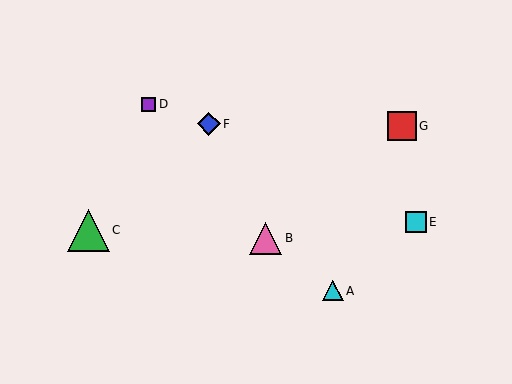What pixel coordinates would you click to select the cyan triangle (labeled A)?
Click at (333, 291) to select the cyan triangle A.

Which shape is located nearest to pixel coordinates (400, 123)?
The red square (labeled G) at (402, 126) is nearest to that location.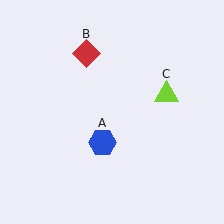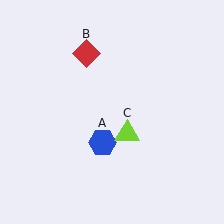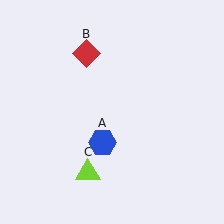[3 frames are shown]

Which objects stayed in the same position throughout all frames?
Blue hexagon (object A) and red diamond (object B) remained stationary.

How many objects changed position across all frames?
1 object changed position: lime triangle (object C).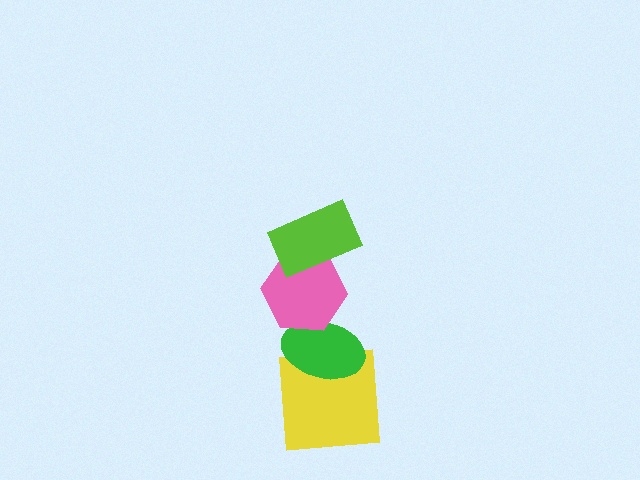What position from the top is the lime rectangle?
The lime rectangle is 1st from the top.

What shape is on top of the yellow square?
The green ellipse is on top of the yellow square.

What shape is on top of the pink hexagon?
The lime rectangle is on top of the pink hexagon.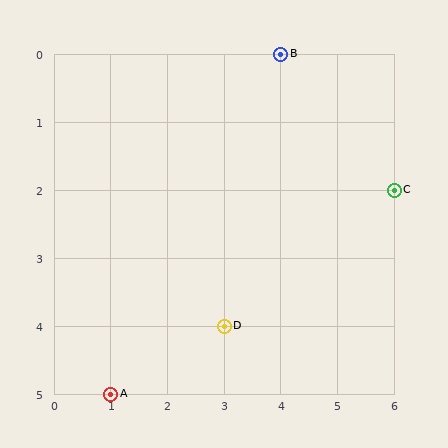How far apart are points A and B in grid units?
Points A and B are 3 columns and 5 rows apart (about 5.8 grid units diagonally).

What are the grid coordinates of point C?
Point C is at grid coordinates (6, 2).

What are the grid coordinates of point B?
Point B is at grid coordinates (4, 0).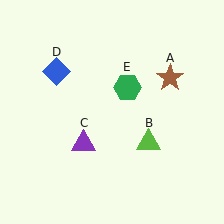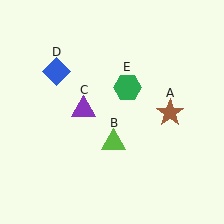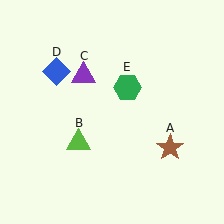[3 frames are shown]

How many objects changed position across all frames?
3 objects changed position: brown star (object A), lime triangle (object B), purple triangle (object C).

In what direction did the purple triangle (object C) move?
The purple triangle (object C) moved up.